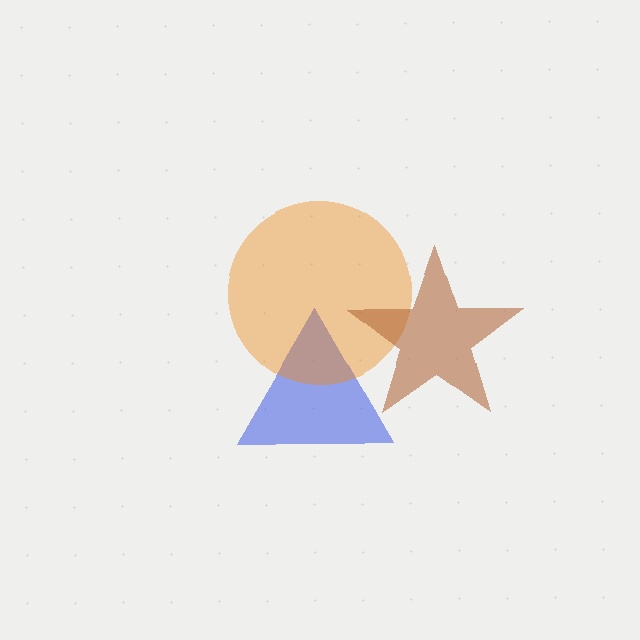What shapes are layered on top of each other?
The layered shapes are: a blue triangle, an orange circle, a brown star.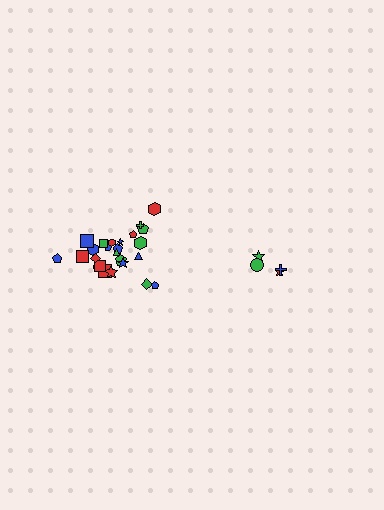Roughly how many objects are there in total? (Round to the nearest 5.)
Roughly 30 objects in total.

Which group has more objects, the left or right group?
The left group.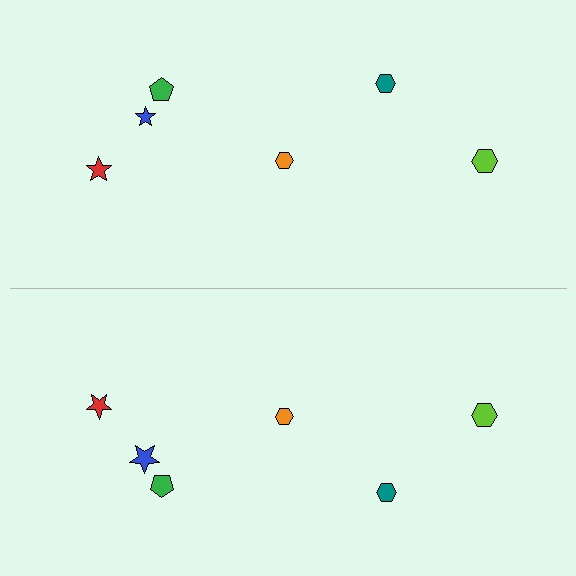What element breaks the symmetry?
The blue star on the bottom side has a different size than its mirror counterpart.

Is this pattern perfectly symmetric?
No, the pattern is not perfectly symmetric. The blue star on the bottom side has a different size than its mirror counterpart.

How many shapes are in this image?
There are 12 shapes in this image.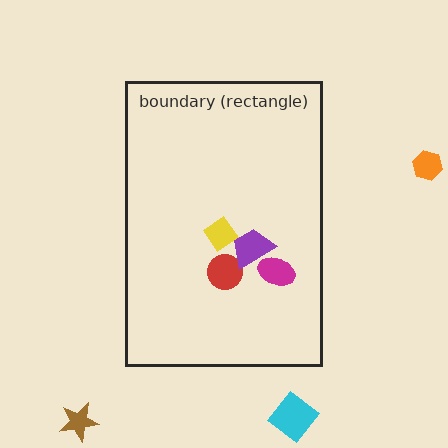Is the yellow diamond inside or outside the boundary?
Inside.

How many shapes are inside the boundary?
4 inside, 3 outside.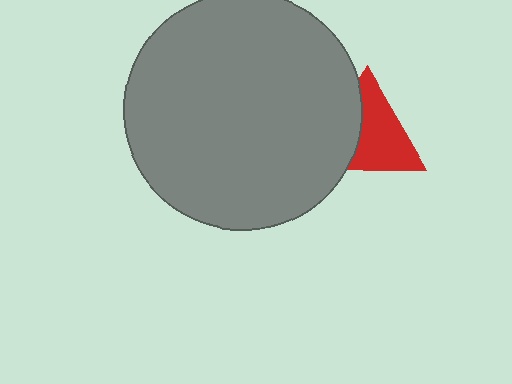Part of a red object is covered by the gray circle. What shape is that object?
It is a triangle.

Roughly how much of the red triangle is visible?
About half of it is visible (roughly 61%).